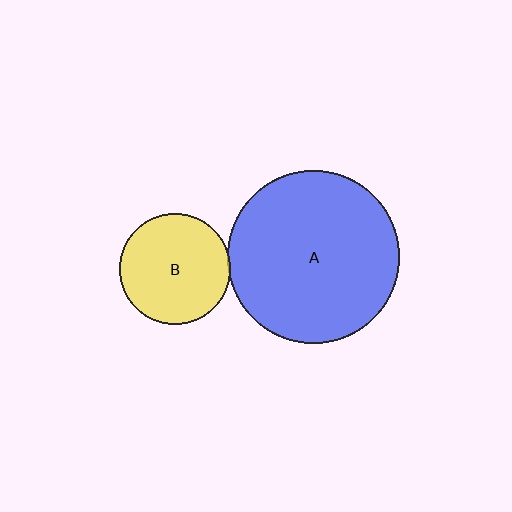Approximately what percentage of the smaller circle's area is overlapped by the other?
Approximately 5%.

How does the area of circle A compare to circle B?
Approximately 2.4 times.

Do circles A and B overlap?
Yes.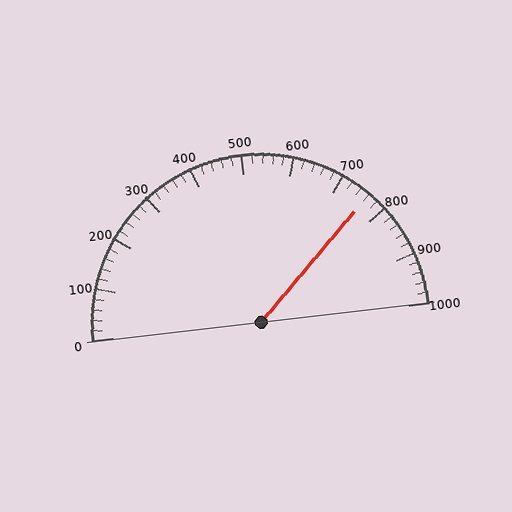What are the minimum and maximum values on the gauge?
The gauge ranges from 0 to 1000.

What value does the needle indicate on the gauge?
The needle indicates approximately 760.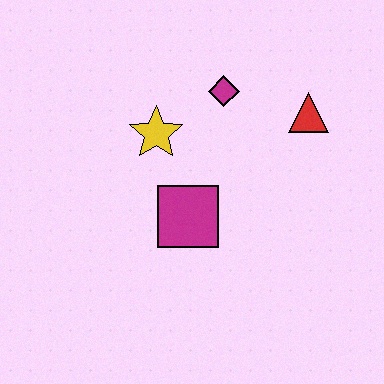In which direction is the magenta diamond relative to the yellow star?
The magenta diamond is to the right of the yellow star.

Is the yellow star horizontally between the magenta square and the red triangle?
No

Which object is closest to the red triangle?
The magenta diamond is closest to the red triangle.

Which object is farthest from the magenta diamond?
The magenta square is farthest from the magenta diamond.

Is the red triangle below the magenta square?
No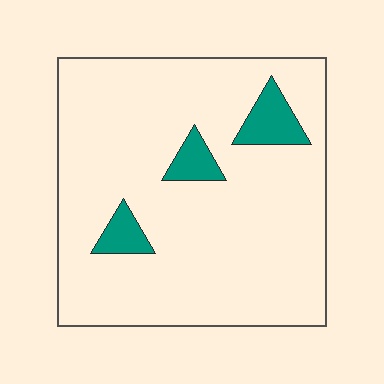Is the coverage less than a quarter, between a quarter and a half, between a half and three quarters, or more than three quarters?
Less than a quarter.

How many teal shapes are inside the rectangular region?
3.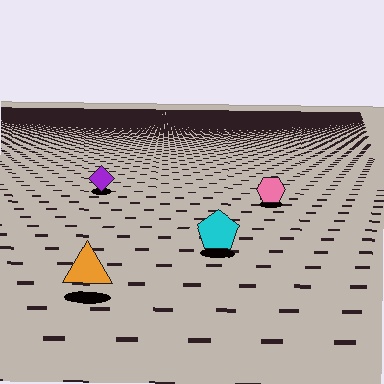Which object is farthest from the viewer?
The purple diamond is farthest from the viewer. It appears smaller and the ground texture around it is denser.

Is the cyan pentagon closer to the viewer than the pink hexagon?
Yes. The cyan pentagon is closer — you can tell from the texture gradient: the ground texture is coarser near it.